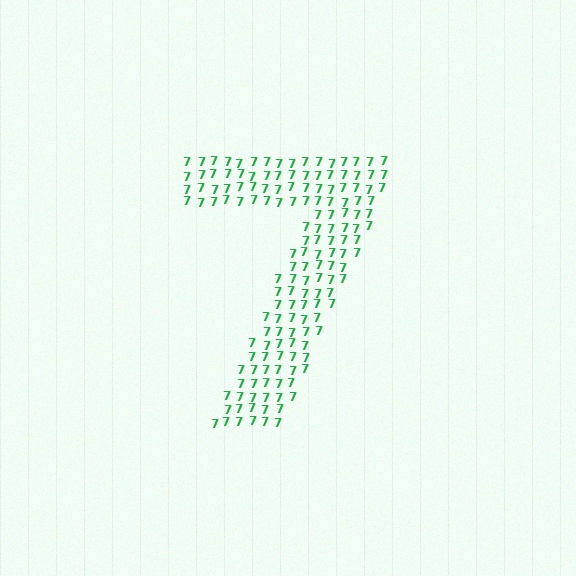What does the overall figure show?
The overall figure shows the digit 7.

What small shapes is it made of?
It is made of small digit 7's.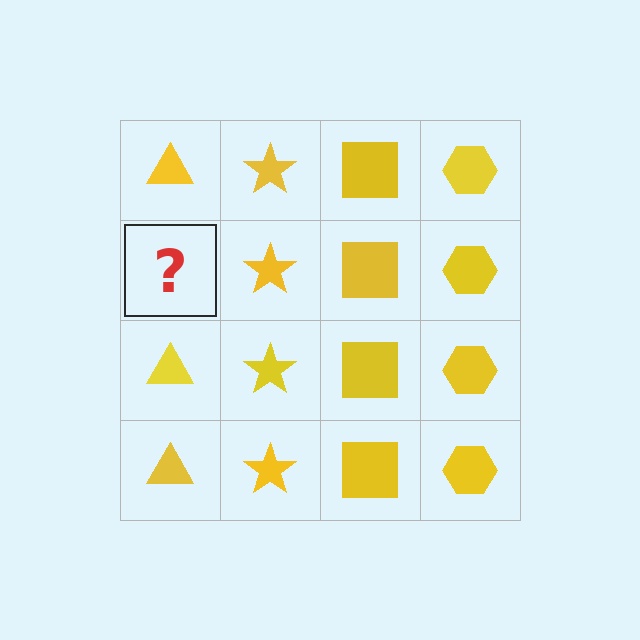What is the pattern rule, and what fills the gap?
The rule is that each column has a consistent shape. The gap should be filled with a yellow triangle.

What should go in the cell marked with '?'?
The missing cell should contain a yellow triangle.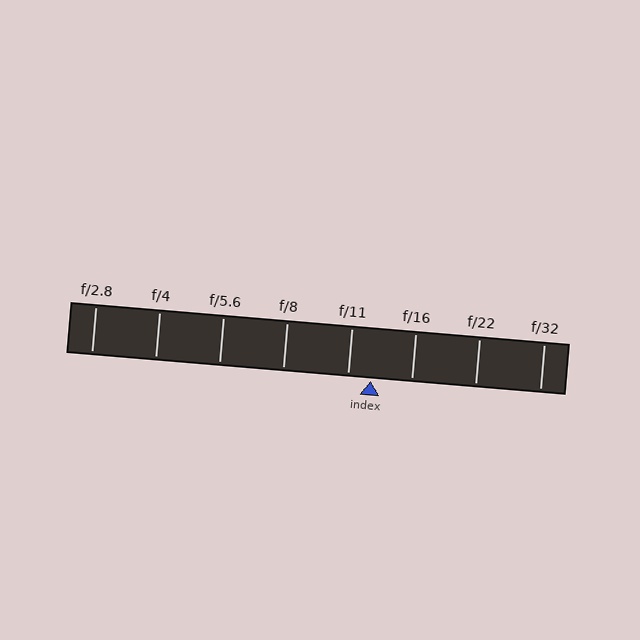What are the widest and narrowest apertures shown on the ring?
The widest aperture shown is f/2.8 and the narrowest is f/32.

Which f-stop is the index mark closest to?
The index mark is closest to f/11.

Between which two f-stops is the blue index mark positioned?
The index mark is between f/11 and f/16.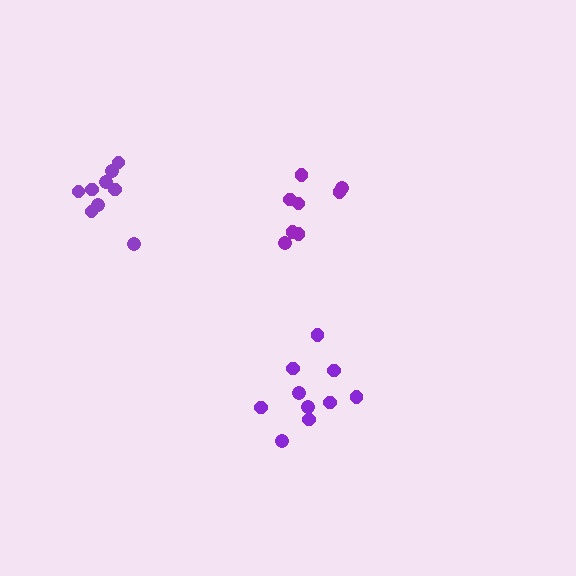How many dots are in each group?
Group 1: 9 dots, Group 2: 10 dots, Group 3: 8 dots (27 total).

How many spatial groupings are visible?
There are 3 spatial groupings.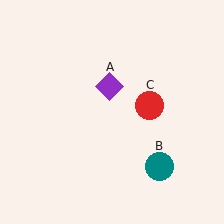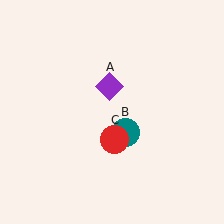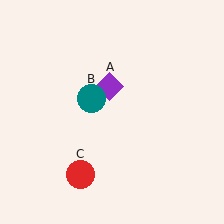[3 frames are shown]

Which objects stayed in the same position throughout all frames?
Purple diamond (object A) remained stationary.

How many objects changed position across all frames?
2 objects changed position: teal circle (object B), red circle (object C).